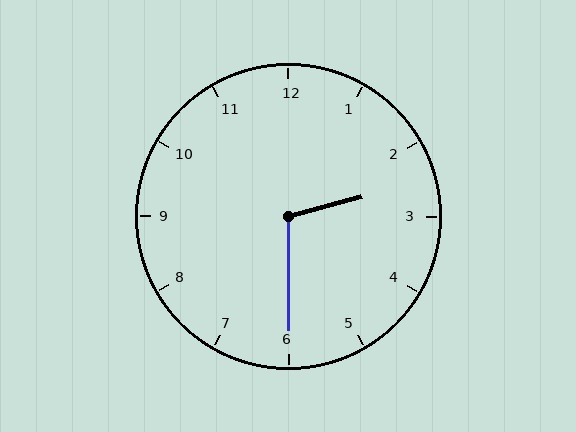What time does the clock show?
2:30.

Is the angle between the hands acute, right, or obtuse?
It is obtuse.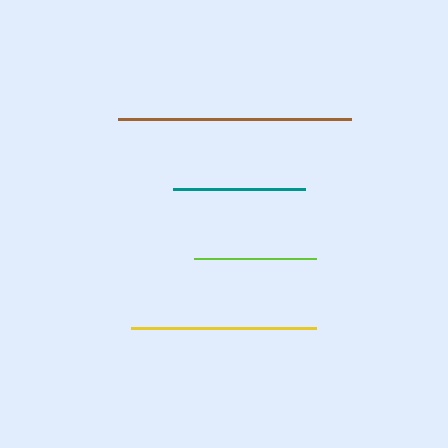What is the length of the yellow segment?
The yellow segment is approximately 185 pixels long.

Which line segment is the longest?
The brown line is the longest at approximately 233 pixels.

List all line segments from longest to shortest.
From longest to shortest: brown, yellow, teal, lime.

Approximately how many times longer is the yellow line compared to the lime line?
The yellow line is approximately 1.5 times the length of the lime line.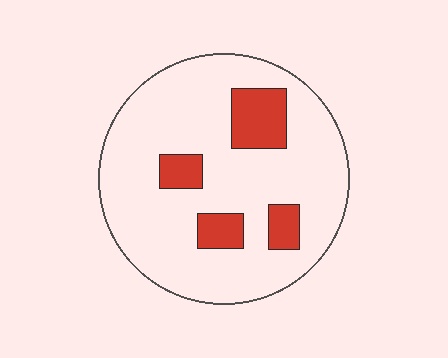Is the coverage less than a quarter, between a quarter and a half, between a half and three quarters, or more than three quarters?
Less than a quarter.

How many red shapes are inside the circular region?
4.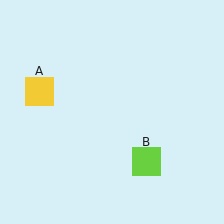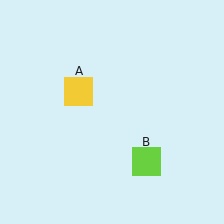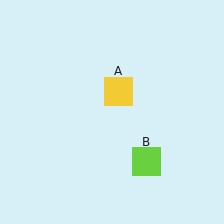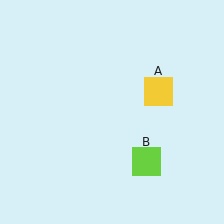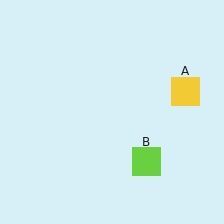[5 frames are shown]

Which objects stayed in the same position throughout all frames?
Lime square (object B) remained stationary.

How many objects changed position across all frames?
1 object changed position: yellow square (object A).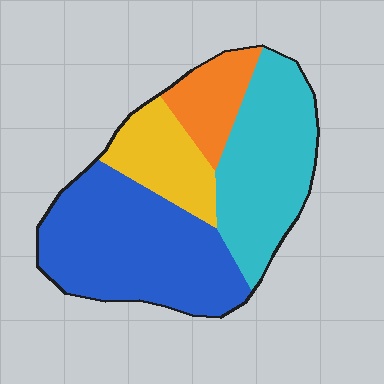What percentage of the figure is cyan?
Cyan covers 32% of the figure.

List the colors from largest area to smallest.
From largest to smallest: blue, cyan, yellow, orange.